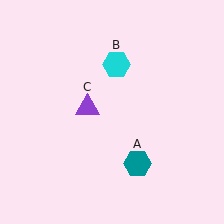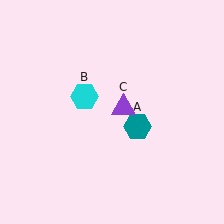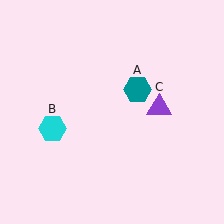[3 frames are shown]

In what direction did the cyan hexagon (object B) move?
The cyan hexagon (object B) moved down and to the left.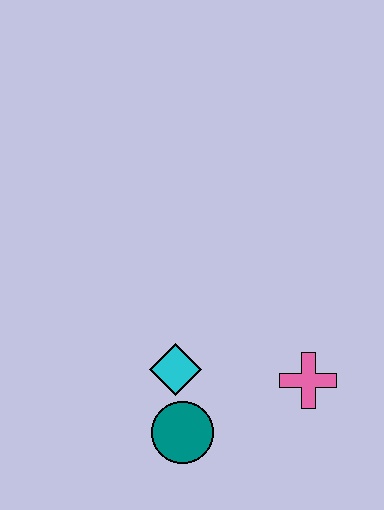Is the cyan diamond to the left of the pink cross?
Yes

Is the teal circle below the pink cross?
Yes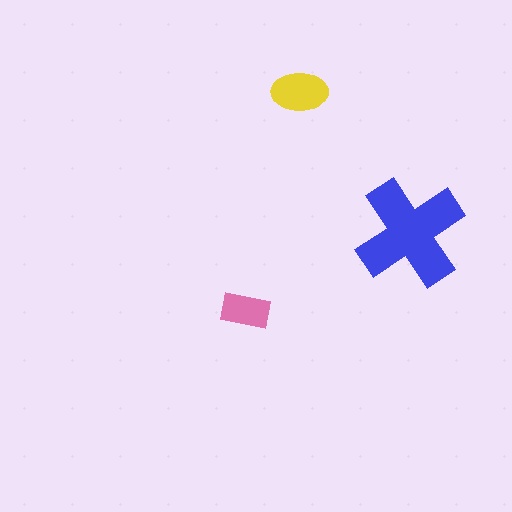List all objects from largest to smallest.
The blue cross, the yellow ellipse, the pink rectangle.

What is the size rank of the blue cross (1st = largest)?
1st.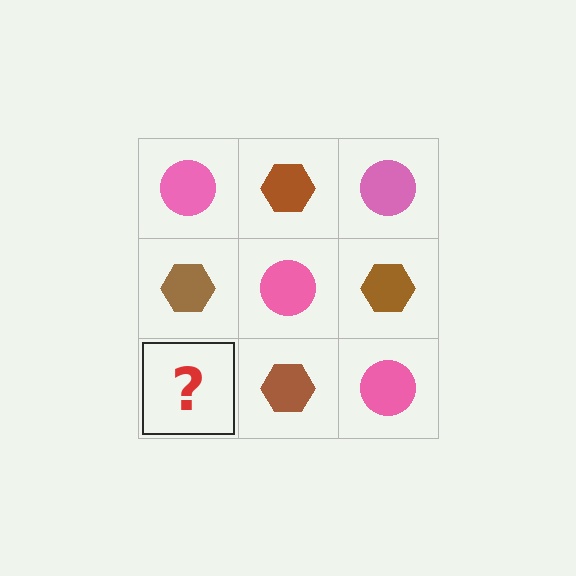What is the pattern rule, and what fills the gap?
The rule is that it alternates pink circle and brown hexagon in a checkerboard pattern. The gap should be filled with a pink circle.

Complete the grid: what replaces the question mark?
The question mark should be replaced with a pink circle.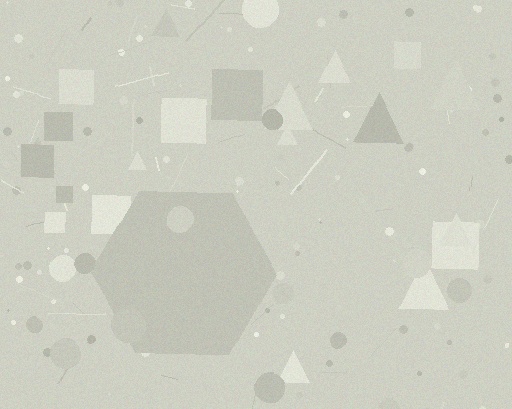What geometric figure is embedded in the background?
A hexagon is embedded in the background.